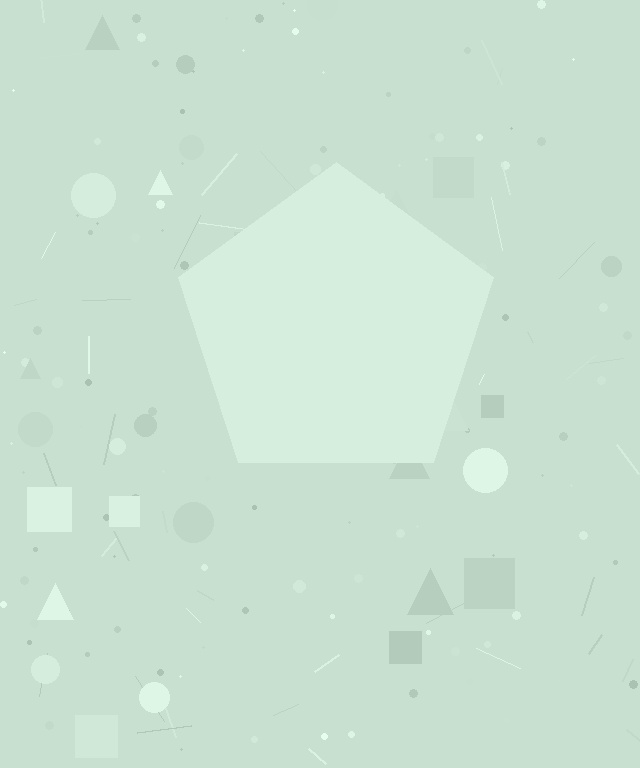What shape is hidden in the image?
A pentagon is hidden in the image.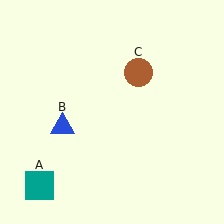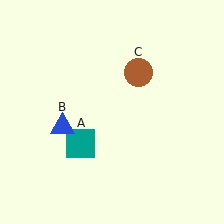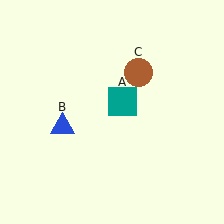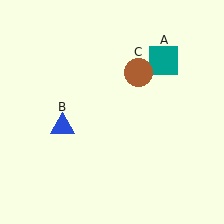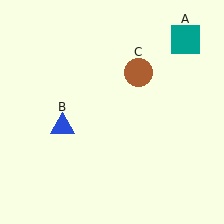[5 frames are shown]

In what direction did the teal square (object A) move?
The teal square (object A) moved up and to the right.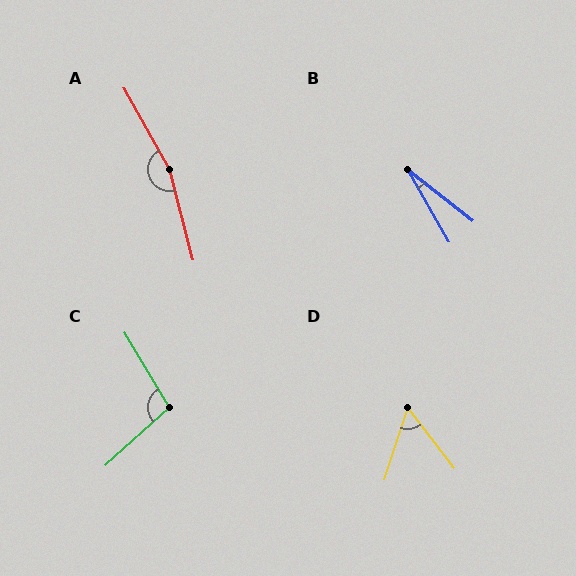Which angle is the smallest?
B, at approximately 22 degrees.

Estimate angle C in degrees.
Approximately 101 degrees.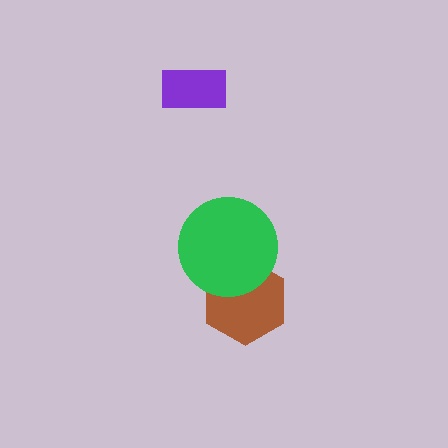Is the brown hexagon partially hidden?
Yes, it is partially covered by another shape.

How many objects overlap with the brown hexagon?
1 object overlaps with the brown hexagon.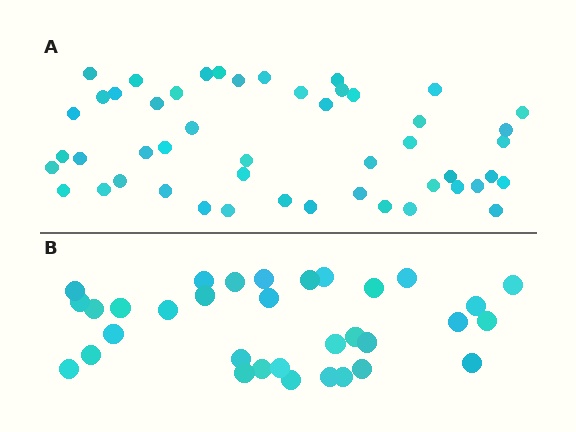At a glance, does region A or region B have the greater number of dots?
Region A (the top region) has more dots.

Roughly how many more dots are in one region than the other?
Region A has approximately 15 more dots than region B.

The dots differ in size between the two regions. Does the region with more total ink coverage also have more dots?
No. Region B has more total ink coverage because its dots are larger, but region A actually contains more individual dots. Total area can be misleading — the number of items is what matters here.